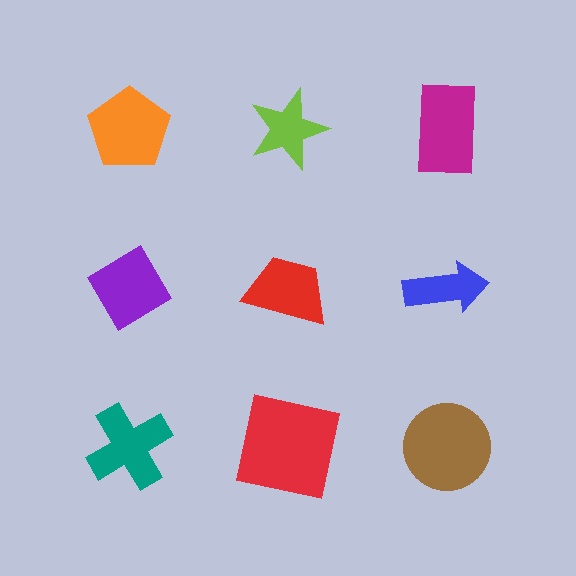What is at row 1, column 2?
A lime star.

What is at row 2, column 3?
A blue arrow.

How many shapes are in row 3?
3 shapes.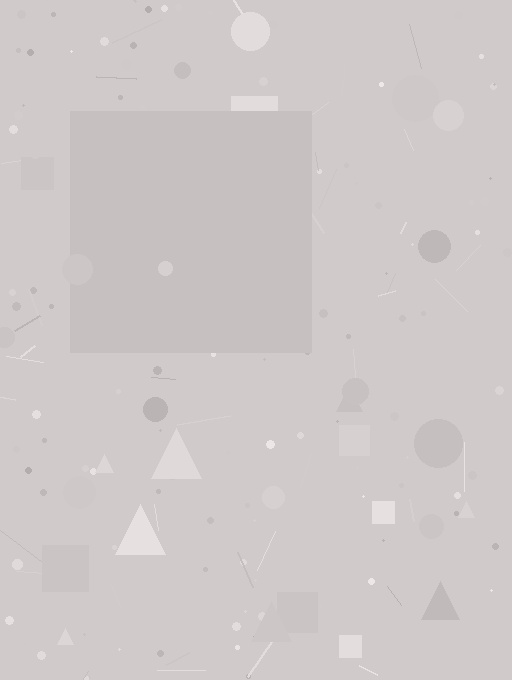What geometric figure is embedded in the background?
A square is embedded in the background.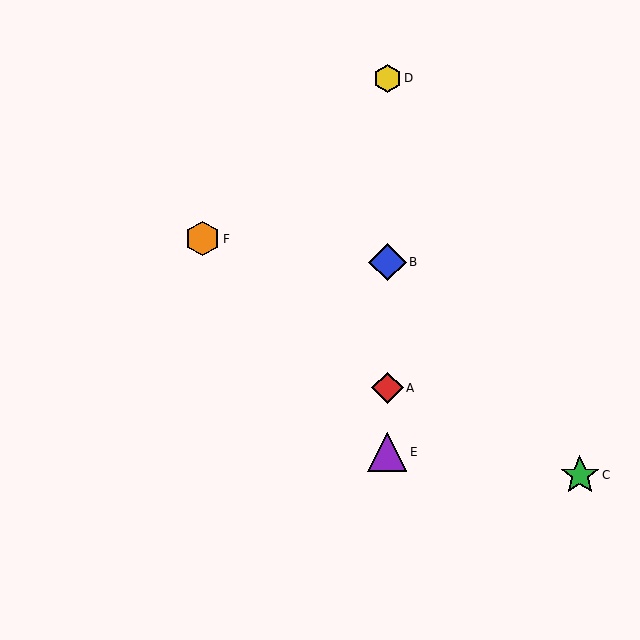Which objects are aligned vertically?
Objects A, B, D, E are aligned vertically.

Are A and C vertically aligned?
No, A is at x≈387 and C is at x≈580.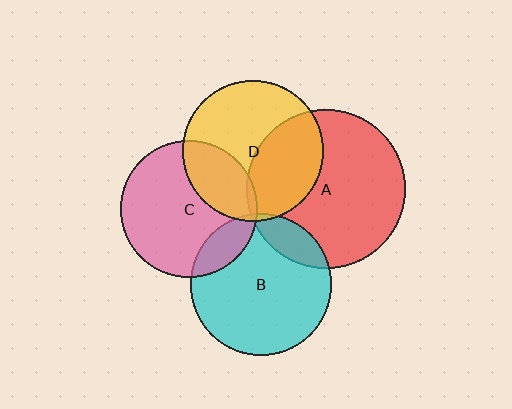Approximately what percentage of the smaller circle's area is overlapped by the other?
Approximately 40%.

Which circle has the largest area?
Circle A (red).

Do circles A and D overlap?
Yes.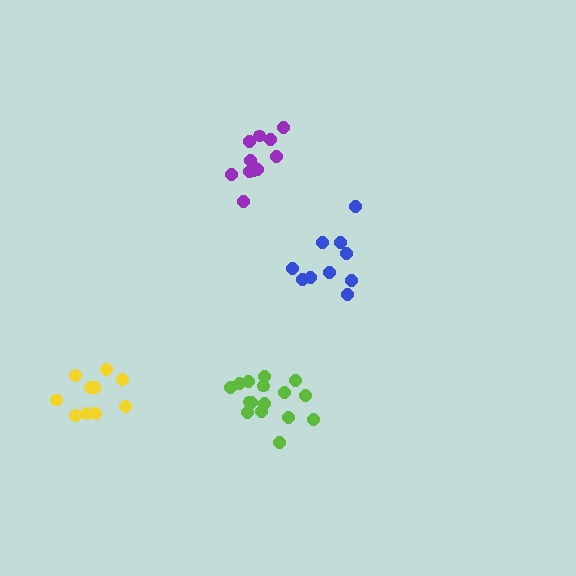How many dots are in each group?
Group 1: 12 dots, Group 2: 10 dots, Group 3: 16 dots, Group 4: 10 dots (48 total).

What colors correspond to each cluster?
The clusters are colored: purple, yellow, lime, blue.